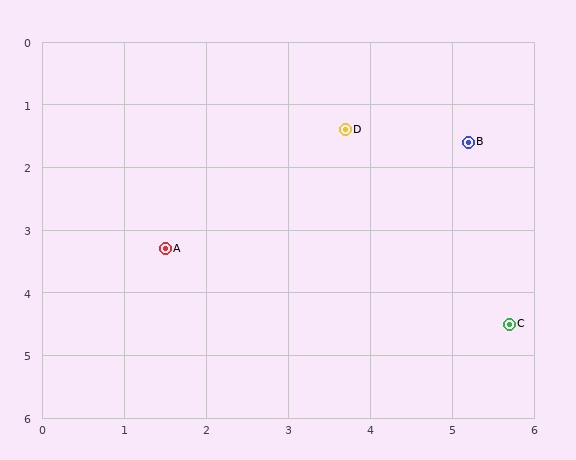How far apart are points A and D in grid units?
Points A and D are about 2.9 grid units apart.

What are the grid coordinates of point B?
Point B is at approximately (5.2, 1.6).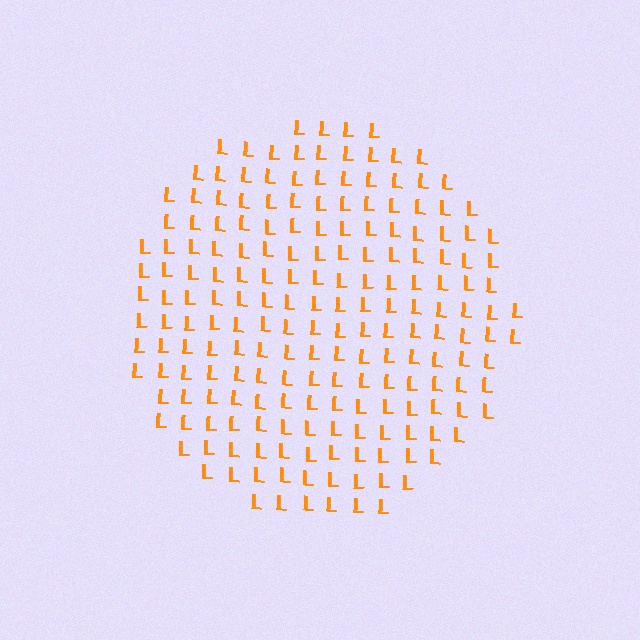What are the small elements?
The small elements are letter L's.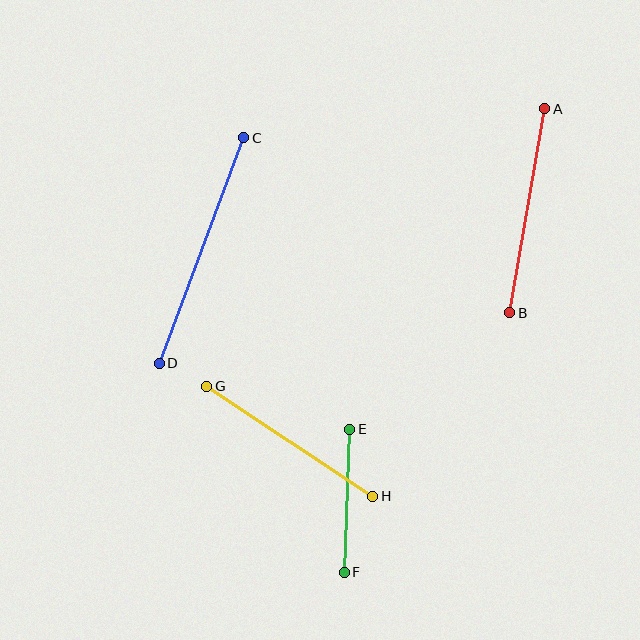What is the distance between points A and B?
The distance is approximately 207 pixels.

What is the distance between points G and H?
The distance is approximately 199 pixels.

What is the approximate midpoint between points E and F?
The midpoint is at approximately (347, 501) pixels.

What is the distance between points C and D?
The distance is approximately 241 pixels.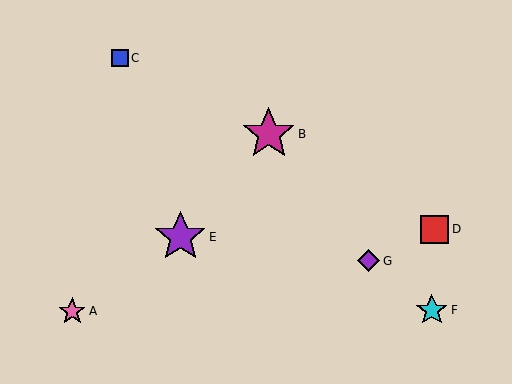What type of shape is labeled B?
Shape B is a magenta star.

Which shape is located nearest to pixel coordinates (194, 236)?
The purple star (labeled E) at (180, 237) is nearest to that location.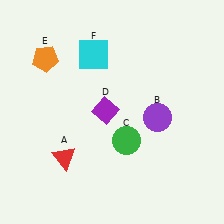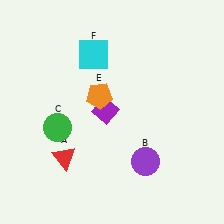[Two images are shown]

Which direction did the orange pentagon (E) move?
The orange pentagon (E) moved right.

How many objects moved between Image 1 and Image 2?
3 objects moved between the two images.